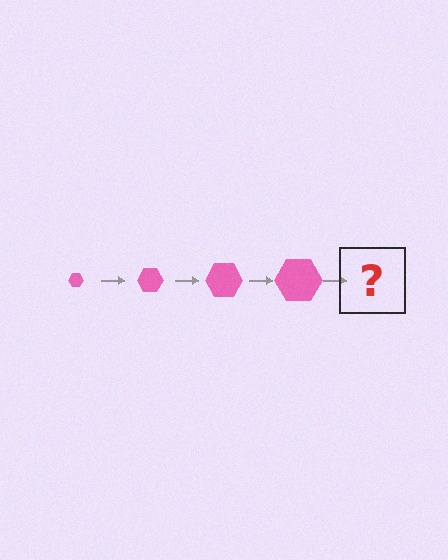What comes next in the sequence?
The next element should be a pink hexagon, larger than the previous one.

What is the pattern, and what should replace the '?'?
The pattern is that the hexagon gets progressively larger each step. The '?' should be a pink hexagon, larger than the previous one.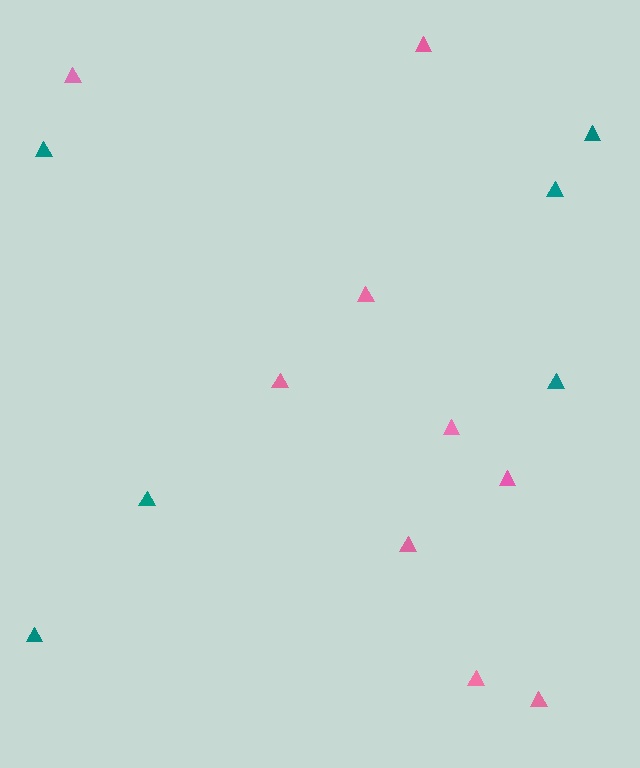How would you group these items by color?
There are 2 groups: one group of teal triangles (6) and one group of pink triangles (9).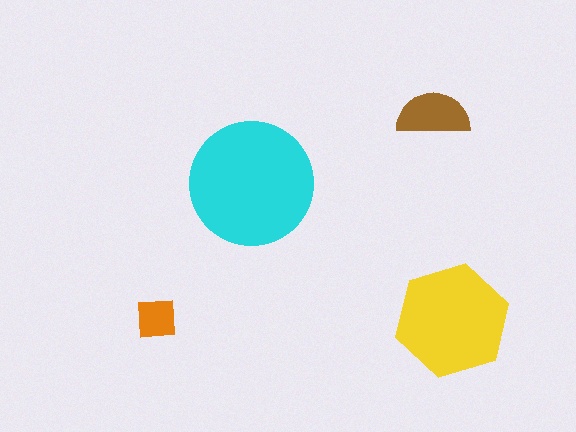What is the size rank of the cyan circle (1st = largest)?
1st.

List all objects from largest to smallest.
The cyan circle, the yellow hexagon, the brown semicircle, the orange square.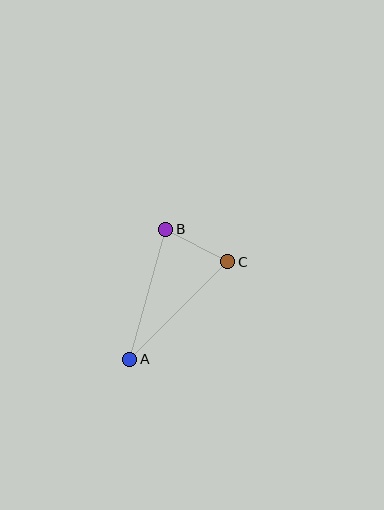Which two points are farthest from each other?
Points A and C are farthest from each other.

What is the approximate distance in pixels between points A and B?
The distance between A and B is approximately 135 pixels.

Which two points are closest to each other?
Points B and C are closest to each other.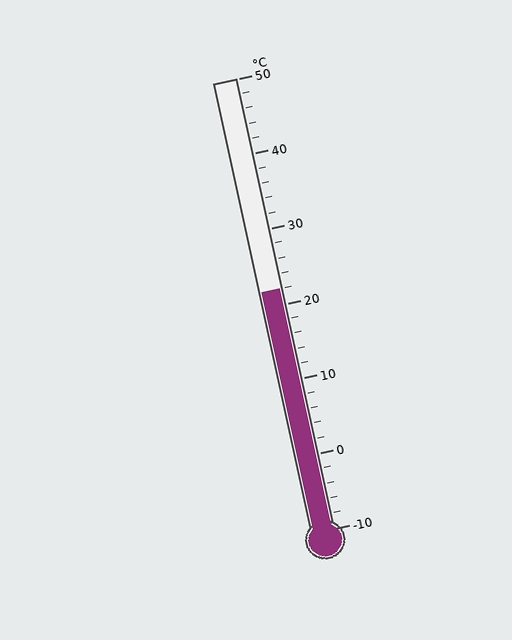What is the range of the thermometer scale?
The thermometer scale ranges from -10°C to 50°C.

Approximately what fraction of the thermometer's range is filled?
The thermometer is filled to approximately 55% of its range.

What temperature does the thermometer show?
The thermometer shows approximately 22°C.